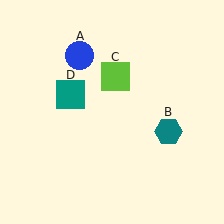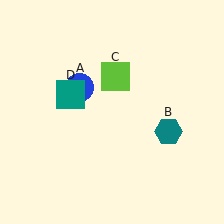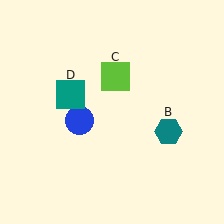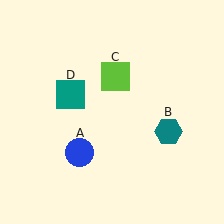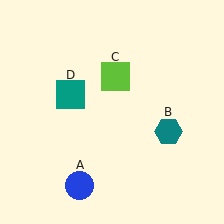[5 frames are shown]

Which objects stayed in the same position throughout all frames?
Teal hexagon (object B) and lime square (object C) and teal square (object D) remained stationary.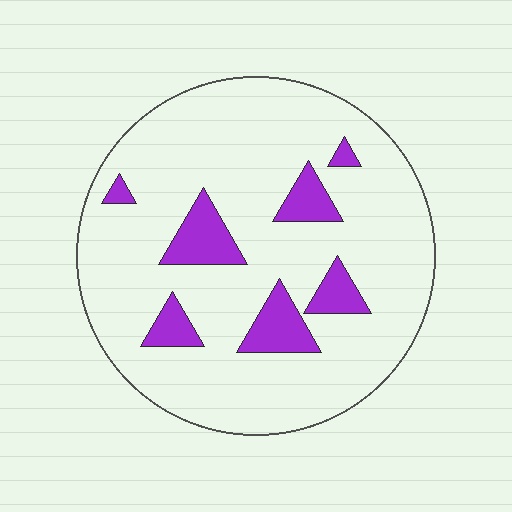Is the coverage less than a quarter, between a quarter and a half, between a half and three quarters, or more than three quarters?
Less than a quarter.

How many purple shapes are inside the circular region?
7.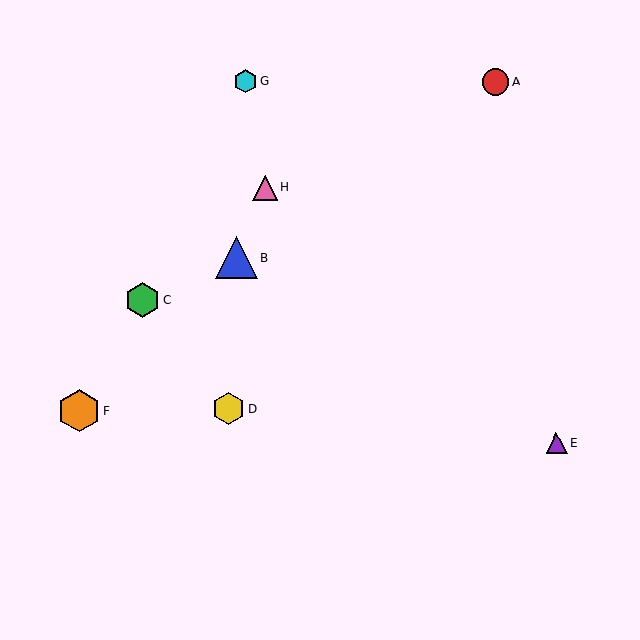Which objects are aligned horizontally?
Objects D, F are aligned horizontally.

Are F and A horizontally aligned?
No, F is at y≈411 and A is at y≈82.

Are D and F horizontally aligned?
Yes, both are at y≈409.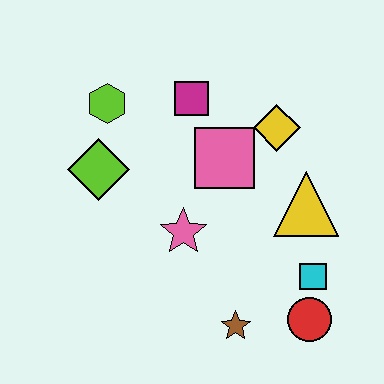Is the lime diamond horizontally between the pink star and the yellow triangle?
No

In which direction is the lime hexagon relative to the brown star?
The lime hexagon is above the brown star.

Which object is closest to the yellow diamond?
The pink square is closest to the yellow diamond.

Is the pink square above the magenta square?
No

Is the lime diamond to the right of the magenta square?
No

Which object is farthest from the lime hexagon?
The red circle is farthest from the lime hexagon.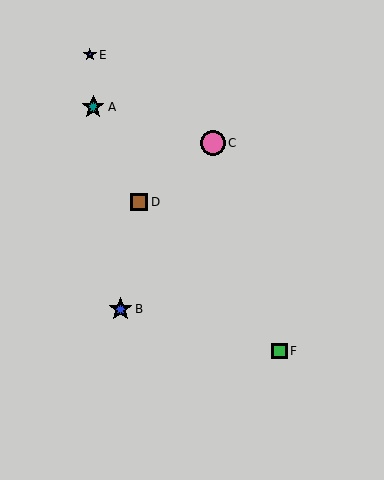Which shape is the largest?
The pink circle (labeled C) is the largest.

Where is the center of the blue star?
The center of the blue star is at (90, 55).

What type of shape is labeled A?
Shape A is a teal star.